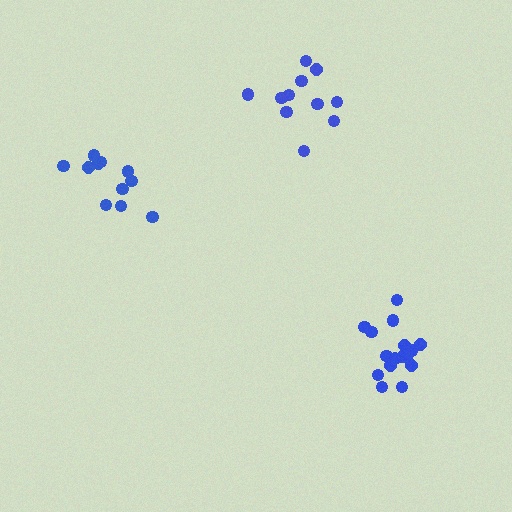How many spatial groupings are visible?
There are 3 spatial groupings.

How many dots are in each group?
Group 1: 16 dots, Group 2: 11 dots, Group 3: 11 dots (38 total).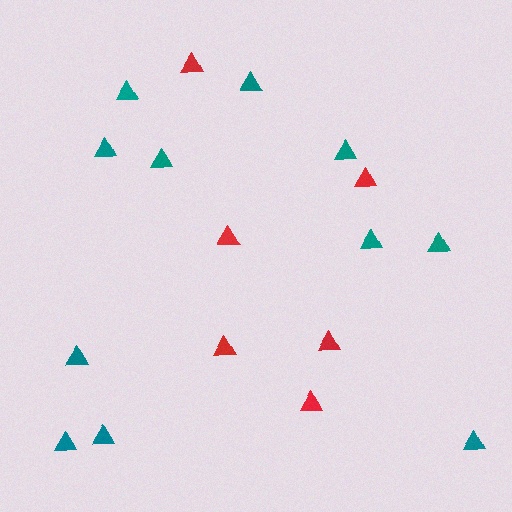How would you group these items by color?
There are 2 groups: one group of red triangles (6) and one group of teal triangles (11).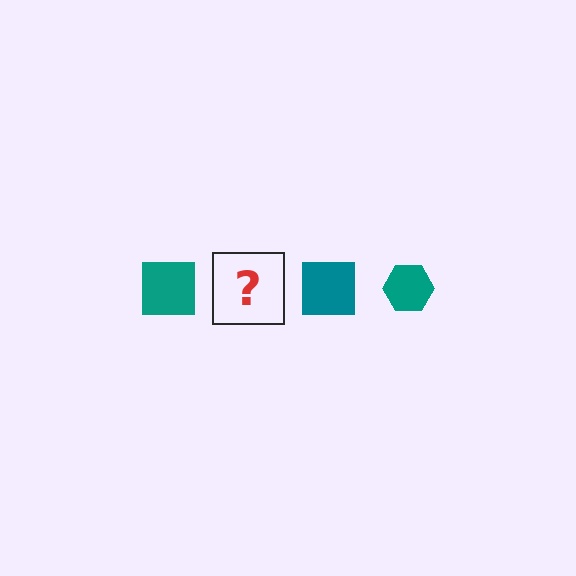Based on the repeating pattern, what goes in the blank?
The blank should be a teal hexagon.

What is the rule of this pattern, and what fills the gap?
The rule is that the pattern cycles through square, hexagon shapes in teal. The gap should be filled with a teal hexagon.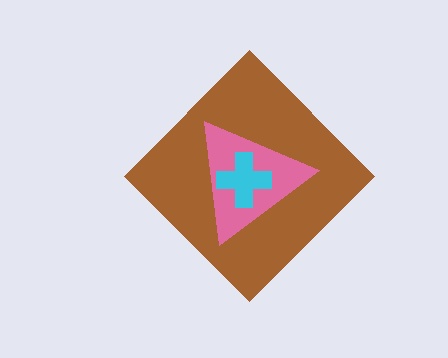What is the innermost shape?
The cyan cross.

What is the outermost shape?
The brown diamond.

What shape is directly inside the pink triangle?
The cyan cross.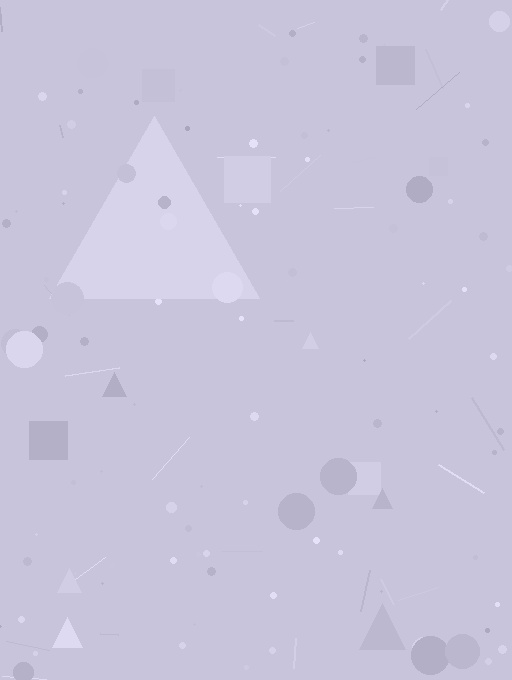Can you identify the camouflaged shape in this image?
The camouflaged shape is a triangle.